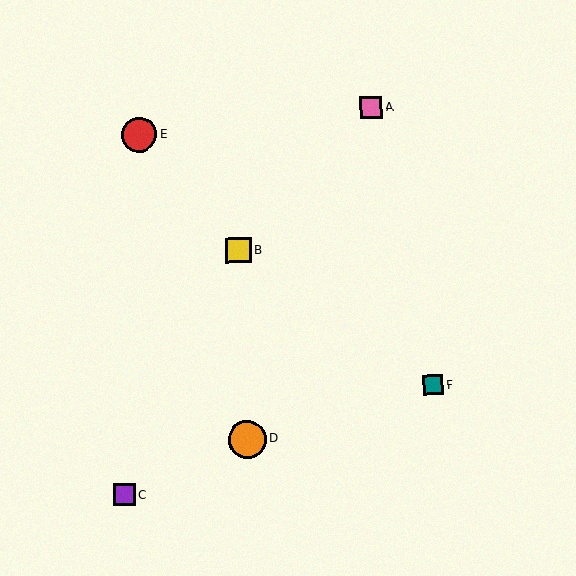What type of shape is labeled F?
Shape F is a teal square.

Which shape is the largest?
The orange circle (labeled D) is the largest.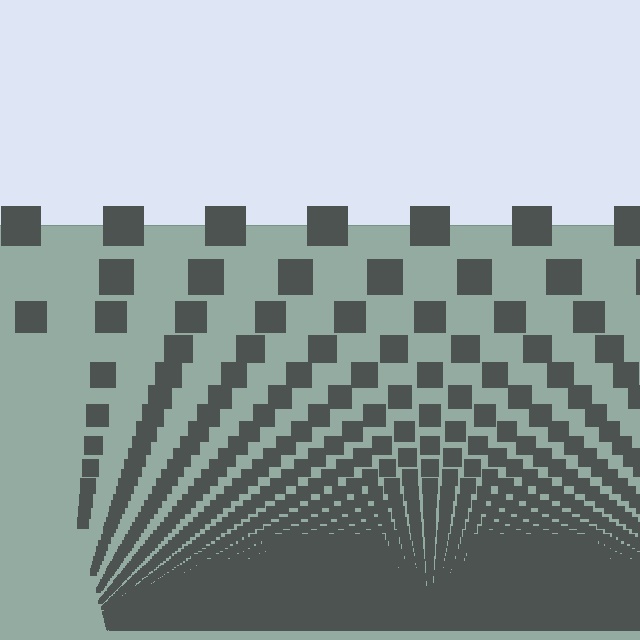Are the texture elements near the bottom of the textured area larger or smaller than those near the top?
Smaller. The gradient is inverted — elements near the bottom are smaller and denser.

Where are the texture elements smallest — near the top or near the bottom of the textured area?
Near the bottom.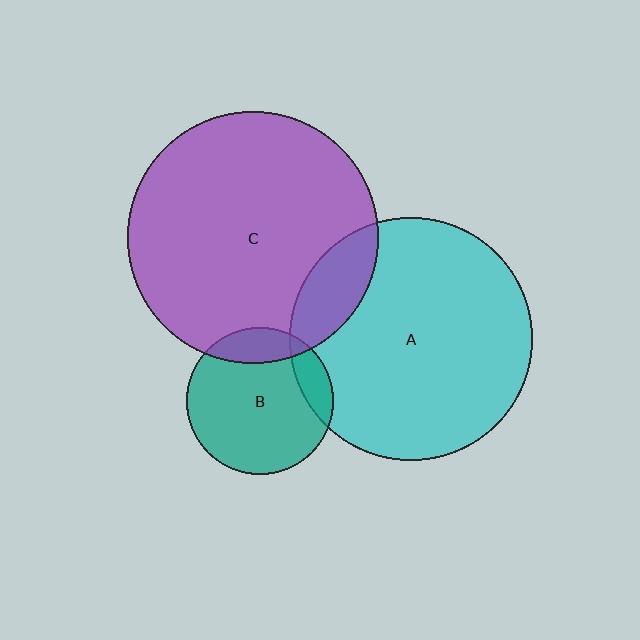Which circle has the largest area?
Circle C (purple).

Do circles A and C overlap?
Yes.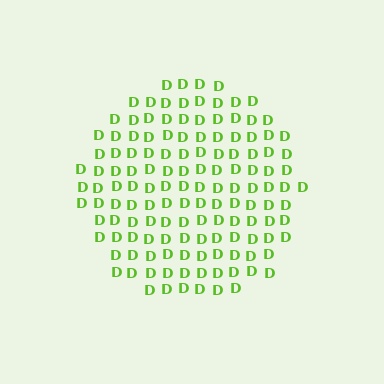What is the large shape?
The large shape is a circle.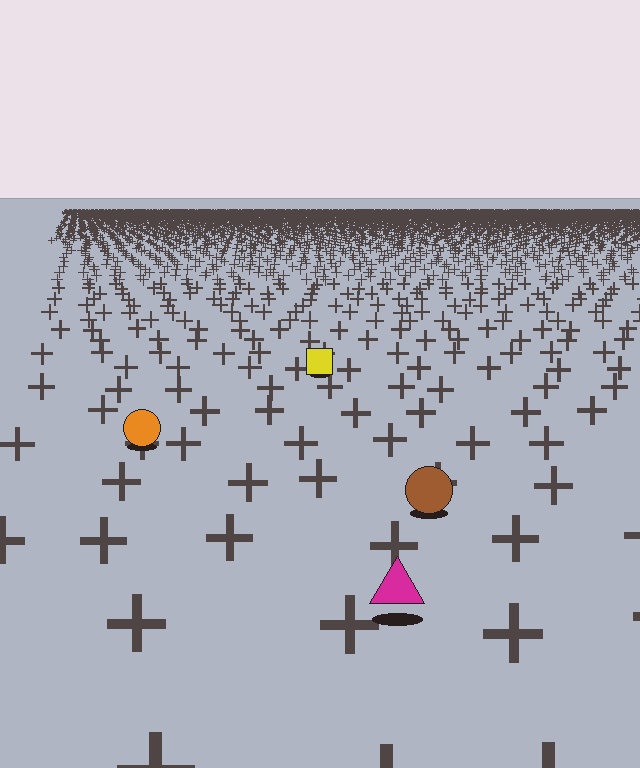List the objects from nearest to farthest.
From nearest to farthest: the magenta triangle, the brown circle, the orange circle, the yellow square.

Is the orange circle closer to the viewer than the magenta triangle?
No. The magenta triangle is closer — you can tell from the texture gradient: the ground texture is coarser near it.